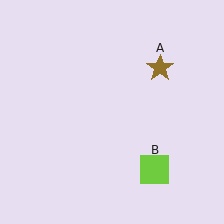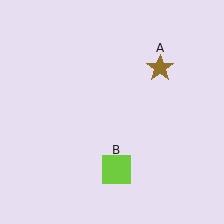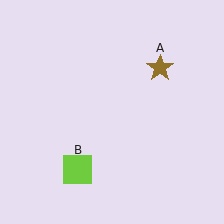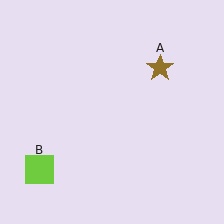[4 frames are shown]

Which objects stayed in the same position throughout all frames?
Brown star (object A) remained stationary.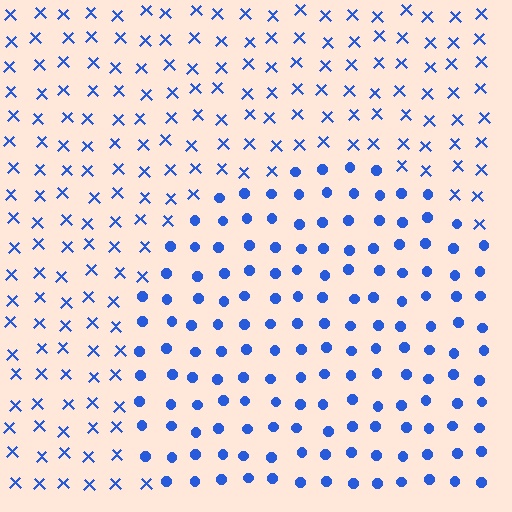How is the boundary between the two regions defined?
The boundary is defined by a change in element shape: circles inside vs. X marks outside. All elements share the same color and spacing.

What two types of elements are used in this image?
The image uses circles inside the circle region and X marks outside it.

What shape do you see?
I see a circle.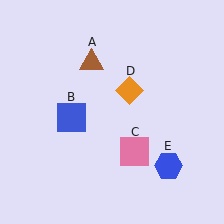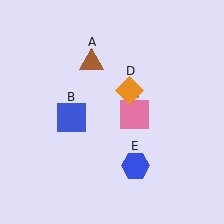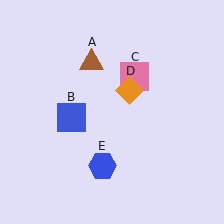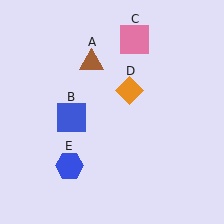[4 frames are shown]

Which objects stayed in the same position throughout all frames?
Brown triangle (object A) and blue square (object B) and orange diamond (object D) remained stationary.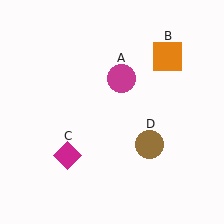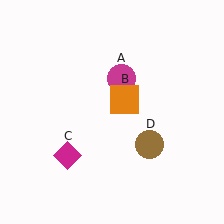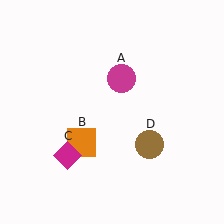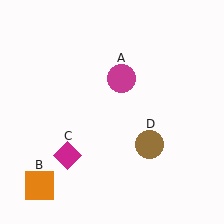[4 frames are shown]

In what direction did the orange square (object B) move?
The orange square (object B) moved down and to the left.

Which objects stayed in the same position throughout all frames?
Magenta circle (object A) and magenta diamond (object C) and brown circle (object D) remained stationary.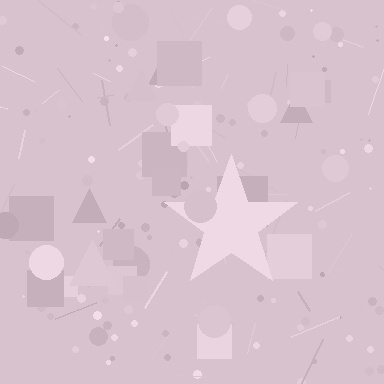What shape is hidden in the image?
A star is hidden in the image.